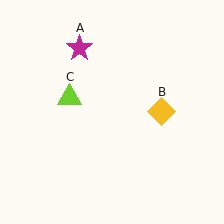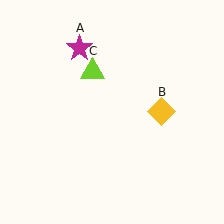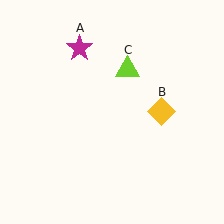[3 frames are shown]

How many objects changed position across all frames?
1 object changed position: lime triangle (object C).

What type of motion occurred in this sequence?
The lime triangle (object C) rotated clockwise around the center of the scene.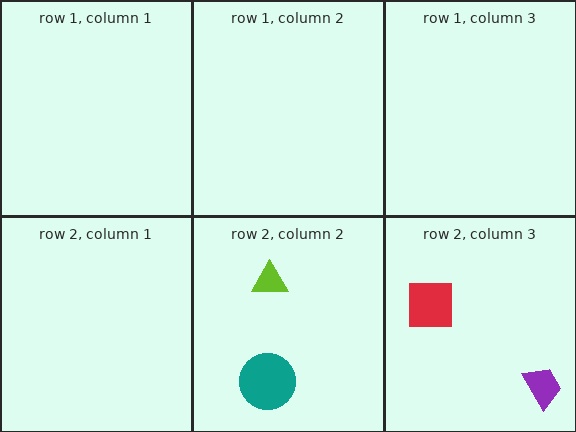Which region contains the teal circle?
The row 2, column 2 region.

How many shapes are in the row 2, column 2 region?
2.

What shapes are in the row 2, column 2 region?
The teal circle, the lime triangle.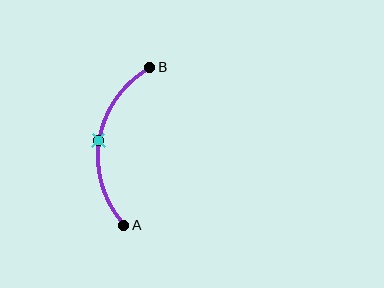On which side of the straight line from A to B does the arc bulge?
The arc bulges to the left of the straight line connecting A and B.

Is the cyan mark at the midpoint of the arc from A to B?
Yes. The cyan mark lies on the arc at equal arc-length from both A and B — it is the arc midpoint.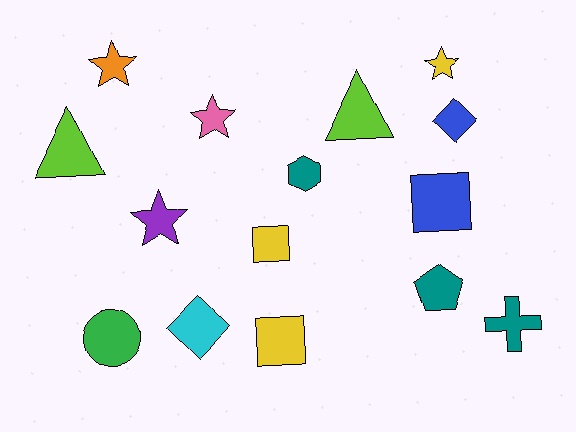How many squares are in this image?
There are 3 squares.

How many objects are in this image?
There are 15 objects.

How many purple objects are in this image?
There is 1 purple object.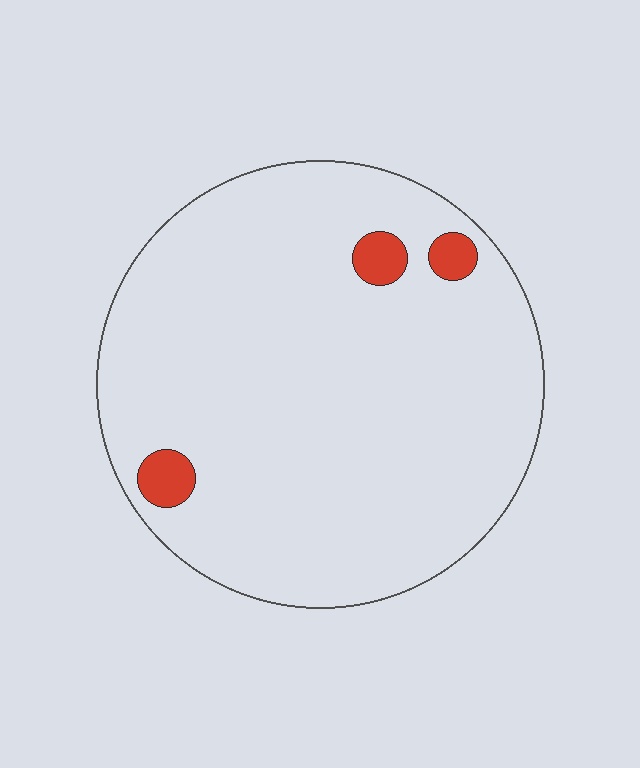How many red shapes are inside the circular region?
3.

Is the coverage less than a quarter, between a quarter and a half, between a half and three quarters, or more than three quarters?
Less than a quarter.